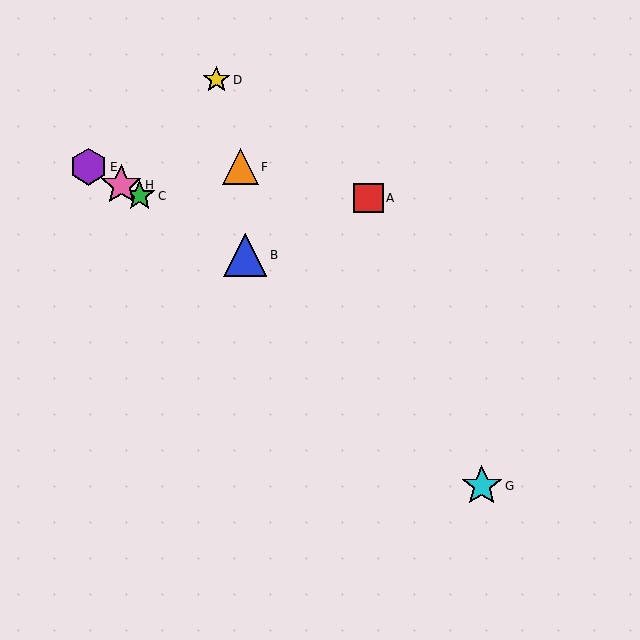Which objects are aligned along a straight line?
Objects B, C, E, H are aligned along a straight line.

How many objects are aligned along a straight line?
4 objects (B, C, E, H) are aligned along a straight line.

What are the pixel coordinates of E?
Object E is at (88, 167).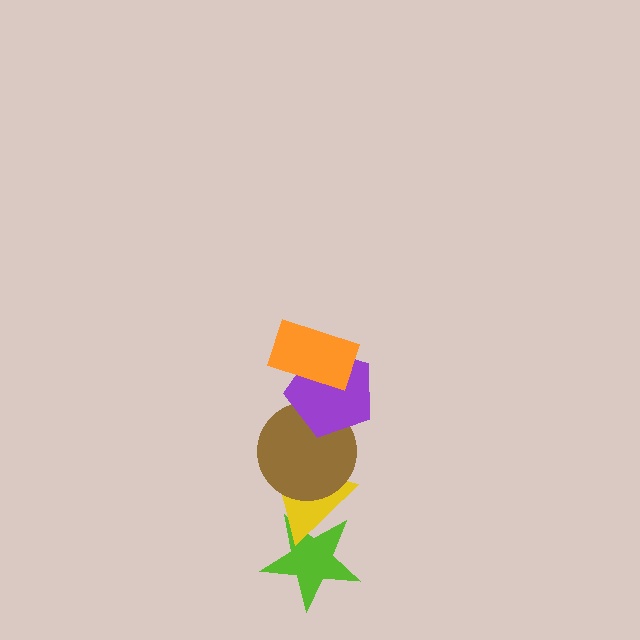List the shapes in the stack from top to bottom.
From top to bottom: the orange rectangle, the purple pentagon, the brown circle, the yellow triangle, the lime star.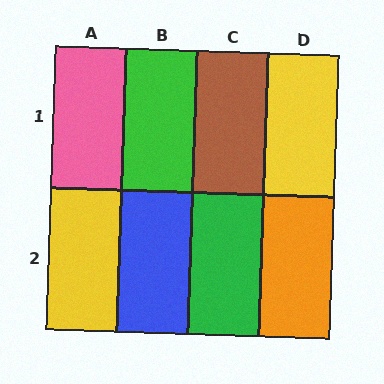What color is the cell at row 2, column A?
Yellow.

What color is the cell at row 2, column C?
Green.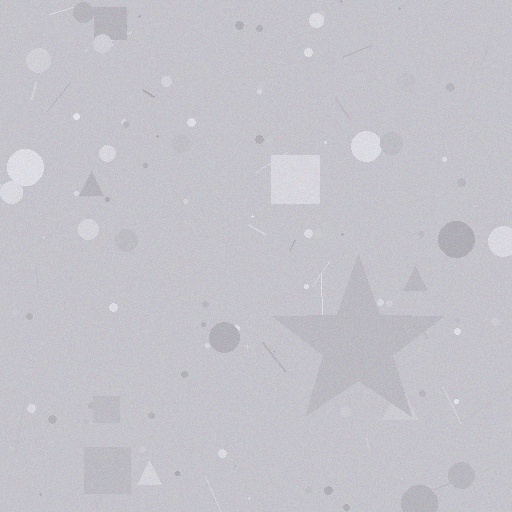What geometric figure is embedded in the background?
A star is embedded in the background.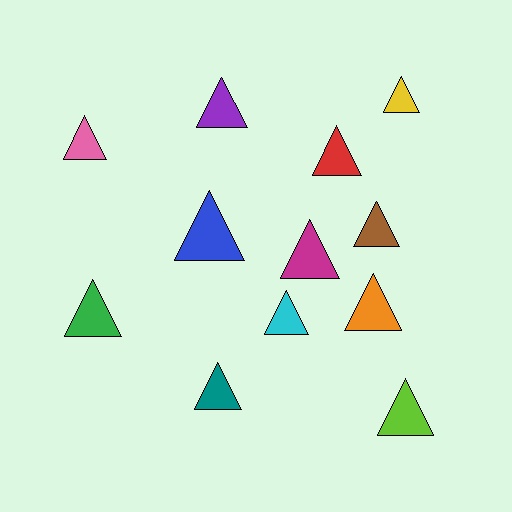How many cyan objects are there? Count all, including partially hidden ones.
There is 1 cyan object.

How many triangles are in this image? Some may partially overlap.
There are 12 triangles.